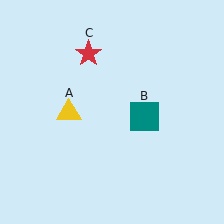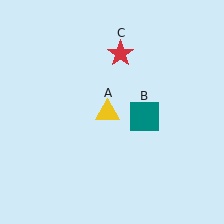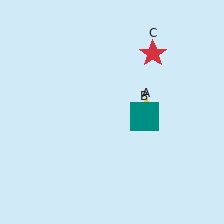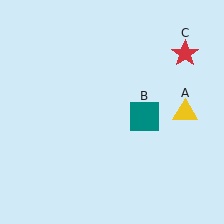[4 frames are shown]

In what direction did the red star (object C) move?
The red star (object C) moved right.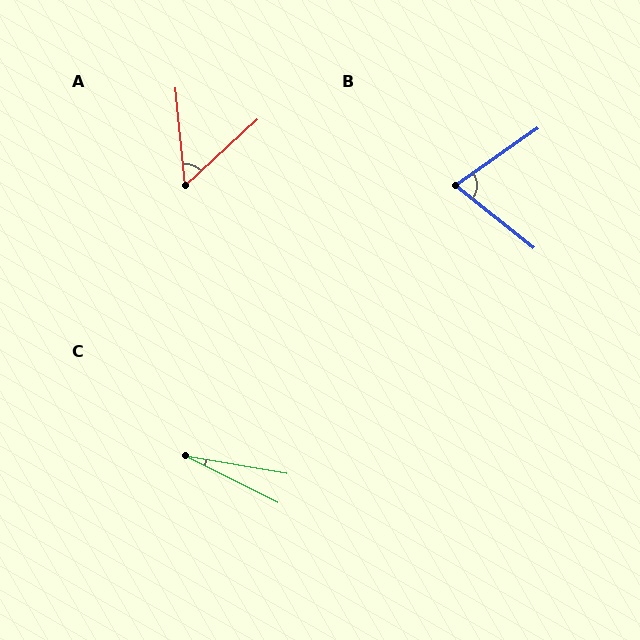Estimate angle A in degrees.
Approximately 53 degrees.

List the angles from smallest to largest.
C (17°), A (53°), B (73°).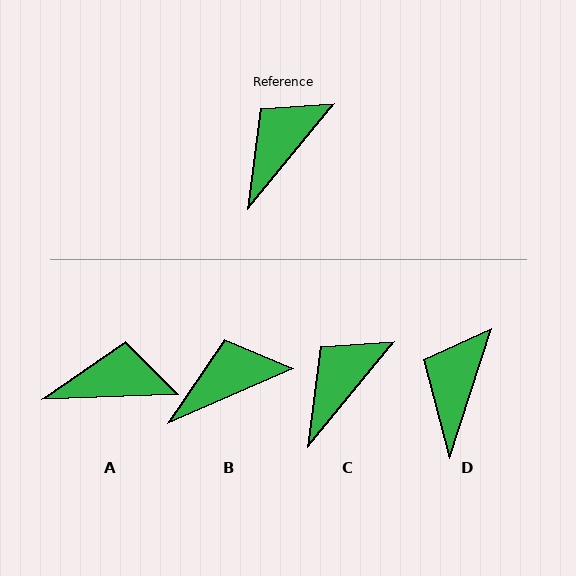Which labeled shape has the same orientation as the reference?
C.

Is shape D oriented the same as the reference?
No, it is off by about 22 degrees.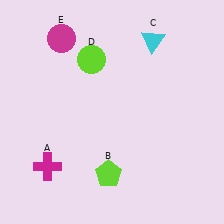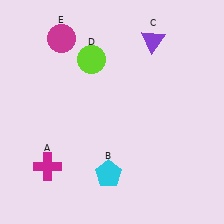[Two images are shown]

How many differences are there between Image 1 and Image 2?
There are 2 differences between the two images.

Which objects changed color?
B changed from lime to cyan. C changed from cyan to purple.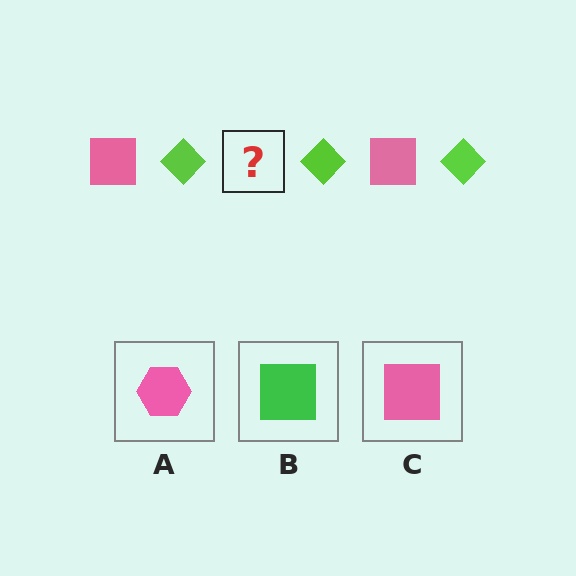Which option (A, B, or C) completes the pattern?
C.